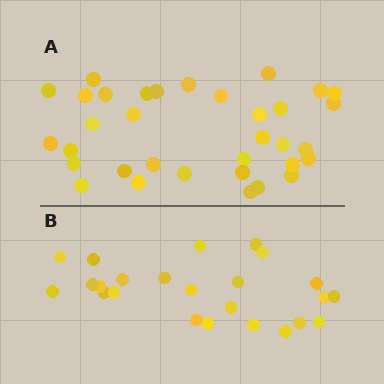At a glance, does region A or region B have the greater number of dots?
Region A (the top region) has more dots.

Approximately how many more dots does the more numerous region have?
Region A has roughly 10 or so more dots than region B.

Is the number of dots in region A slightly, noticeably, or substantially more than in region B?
Region A has noticeably more, but not dramatically so. The ratio is roughly 1.4 to 1.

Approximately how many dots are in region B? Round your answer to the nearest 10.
About 20 dots. (The exact count is 24, which rounds to 20.)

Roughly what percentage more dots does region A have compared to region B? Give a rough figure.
About 40% more.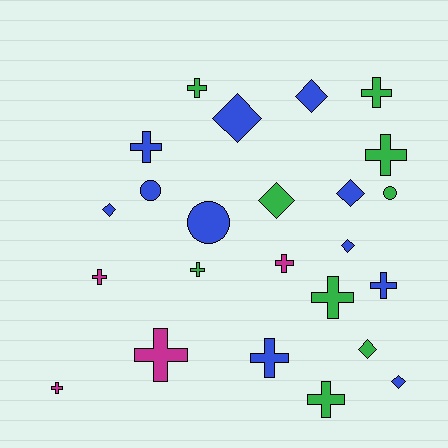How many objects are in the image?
There are 24 objects.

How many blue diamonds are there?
There are 6 blue diamonds.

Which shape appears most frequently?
Cross, with 13 objects.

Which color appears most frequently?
Blue, with 11 objects.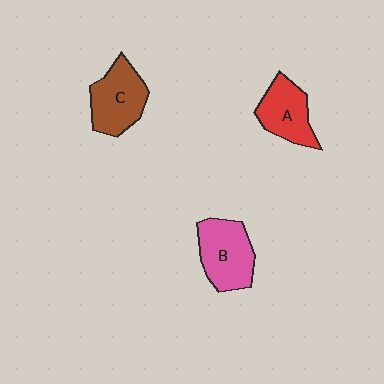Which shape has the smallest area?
Shape A (red).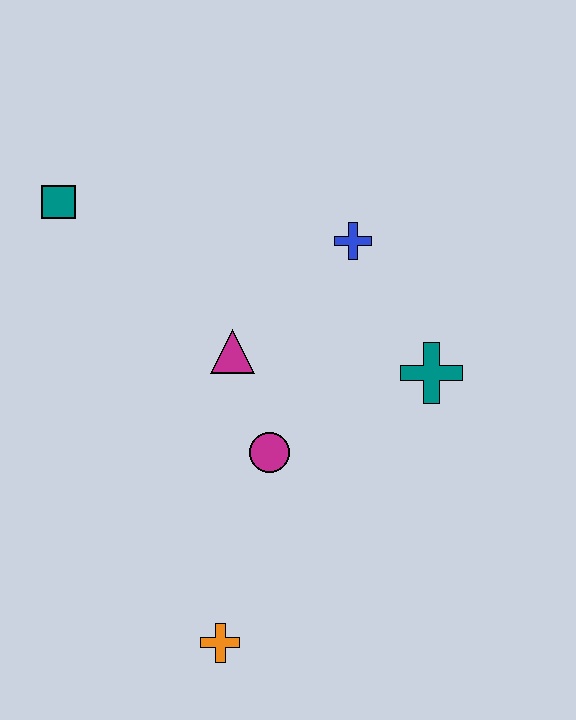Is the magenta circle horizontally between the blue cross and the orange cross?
Yes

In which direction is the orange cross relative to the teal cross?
The orange cross is below the teal cross.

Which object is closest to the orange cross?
The magenta circle is closest to the orange cross.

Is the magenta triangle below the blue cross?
Yes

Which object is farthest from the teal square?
The orange cross is farthest from the teal square.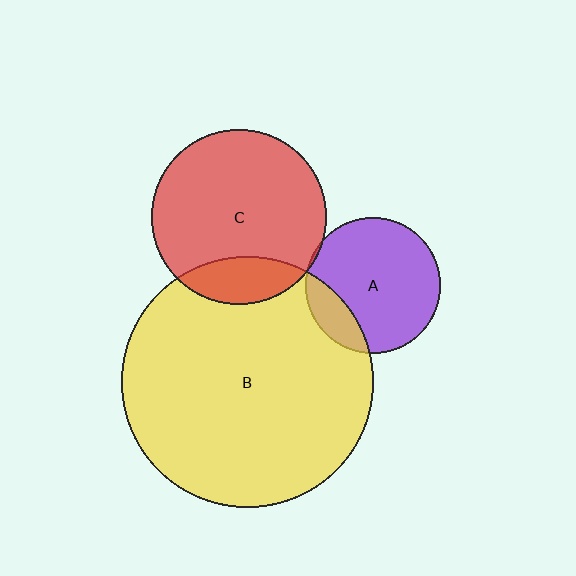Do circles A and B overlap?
Yes.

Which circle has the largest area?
Circle B (yellow).